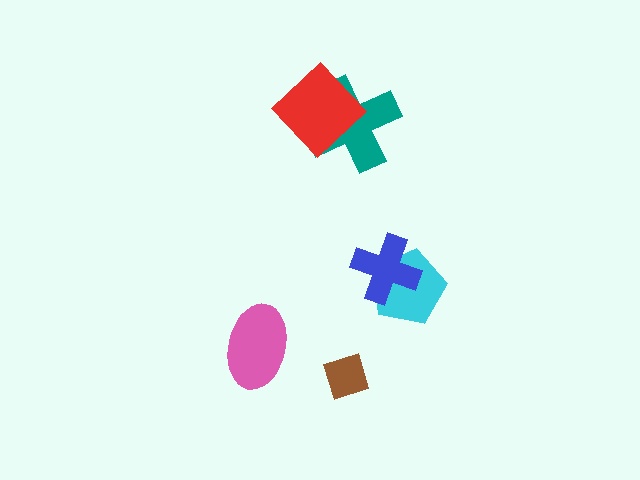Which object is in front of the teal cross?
The red diamond is in front of the teal cross.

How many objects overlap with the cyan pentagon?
1 object overlaps with the cyan pentagon.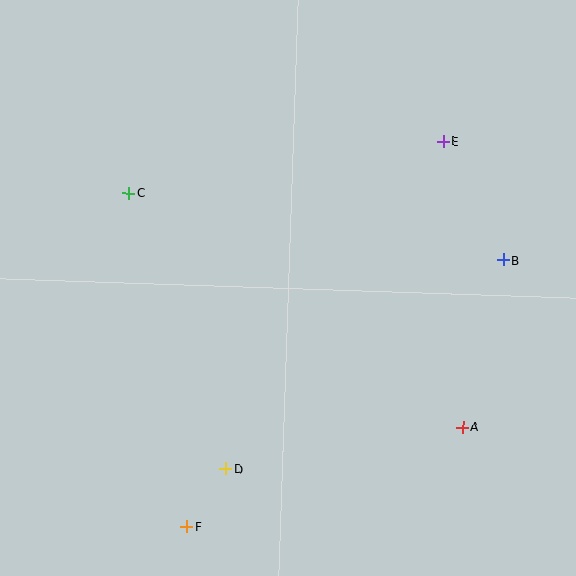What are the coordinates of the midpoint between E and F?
The midpoint between E and F is at (315, 334).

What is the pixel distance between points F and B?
The distance between F and B is 414 pixels.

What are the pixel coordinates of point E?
Point E is at (443, 142).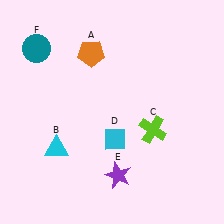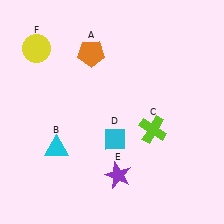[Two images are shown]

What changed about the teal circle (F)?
In Image 1, F is teal. In Image 2, it changed to yellow.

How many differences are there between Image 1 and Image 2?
There is 1 difference between the two images.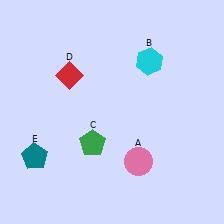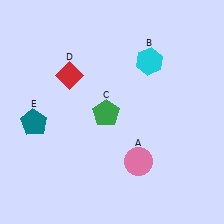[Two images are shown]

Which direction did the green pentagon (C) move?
The green pentagon (C) moved up.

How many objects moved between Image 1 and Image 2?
2 objects moved between the two images.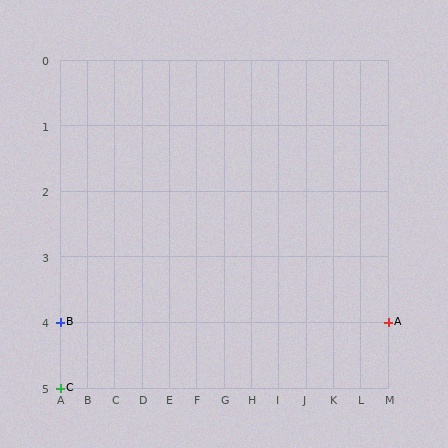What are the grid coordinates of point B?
Point B is at grid coordinates (A, 4).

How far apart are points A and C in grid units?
Points A and C are 12 columns and 1 row apart (about 12.0 grid units diagonally).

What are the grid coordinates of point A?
Point A is at grid coordinates (M, 4).